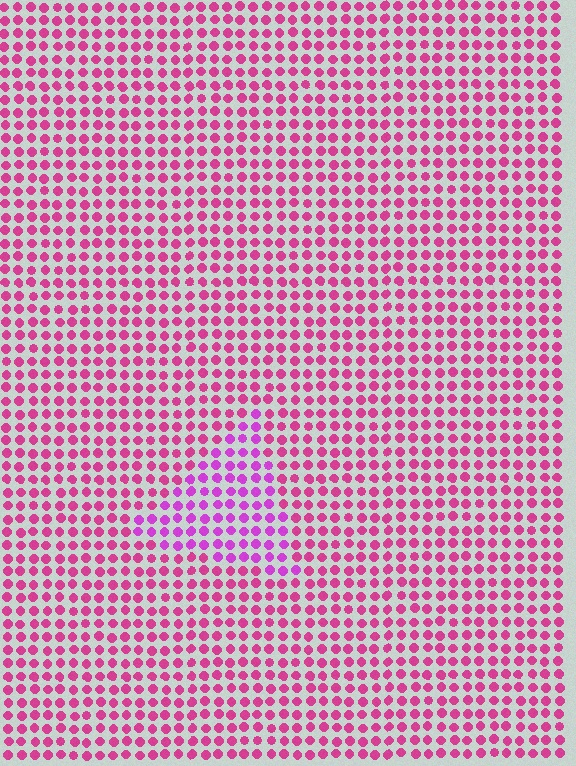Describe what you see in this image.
The image is filled with small magenta elements in a uniform arrangement. A triangle-shaped region is visible where the elements are tinted to a slightly different hue, forming a subtle color boundary.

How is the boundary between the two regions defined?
The boundary is defined purely by a slight shift in hue (about 29 degrees). Spacing, size, and orientation are identical on both sides.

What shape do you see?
I see a triangle.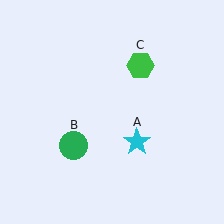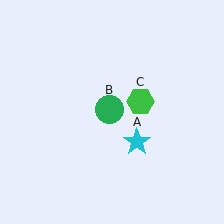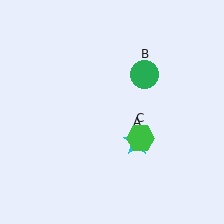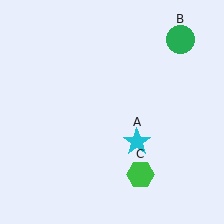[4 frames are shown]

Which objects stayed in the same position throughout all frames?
Cyan star (object A) remained stationary.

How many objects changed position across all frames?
2 objects changed position: green circle (object B), green hexagon (object C).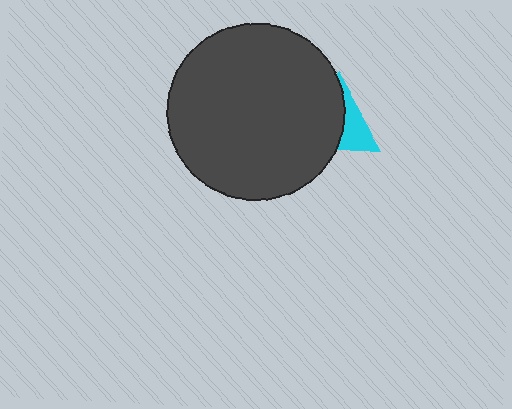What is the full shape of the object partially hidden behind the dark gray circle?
The partially hidden object is a cyan triangle.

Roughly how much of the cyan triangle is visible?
A small part of it is visible (roughly 38%).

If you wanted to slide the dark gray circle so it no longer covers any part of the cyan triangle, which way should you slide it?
Slide it left — that is the most direct way to separate the two shapes.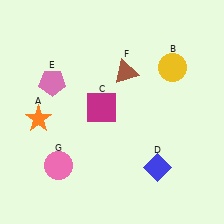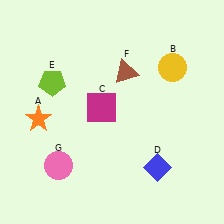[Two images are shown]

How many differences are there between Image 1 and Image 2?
There is 1 difference between the two images.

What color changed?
The pentagon (E) changed from pink in Image 1 to lime in Image 2.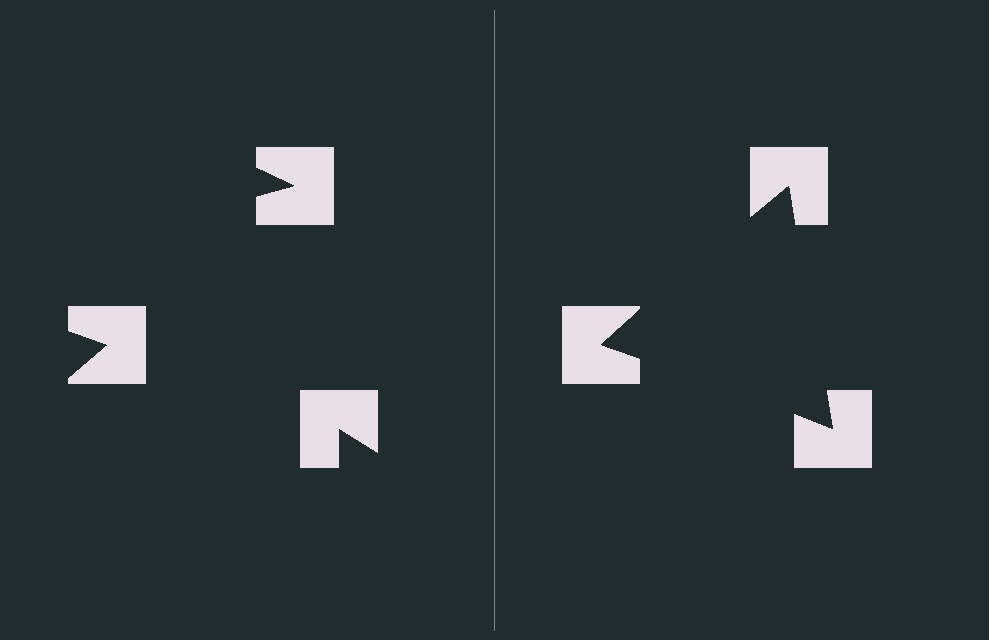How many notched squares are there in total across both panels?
6 — 3 on each side.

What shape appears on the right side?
An illusory triangle.